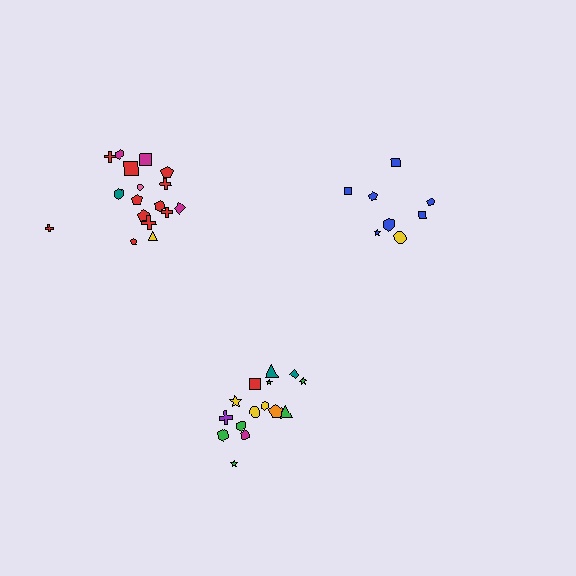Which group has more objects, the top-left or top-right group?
The top-left group.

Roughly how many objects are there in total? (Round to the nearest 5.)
Roughly 40 objects in total.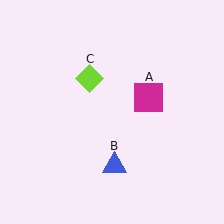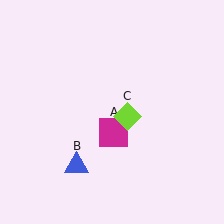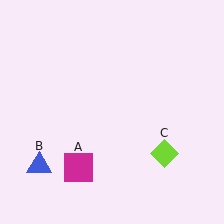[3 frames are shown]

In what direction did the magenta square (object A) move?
The magenta square (object A) moved down and to the left.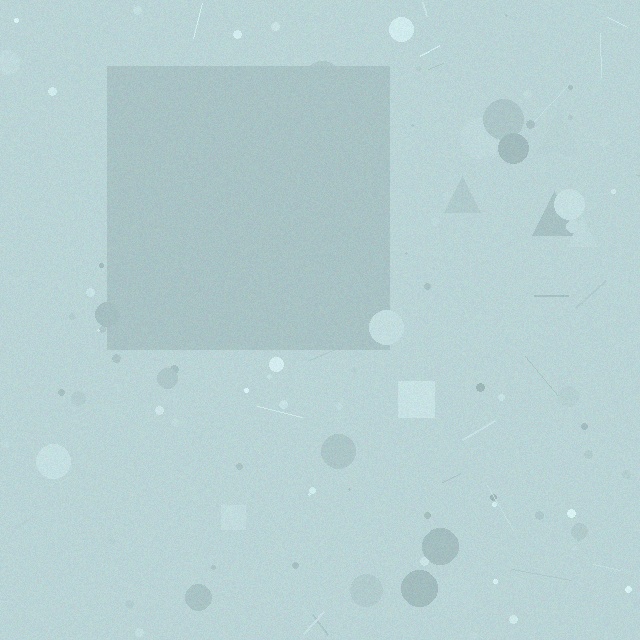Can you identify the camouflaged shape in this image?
The camouflaged shape is a square.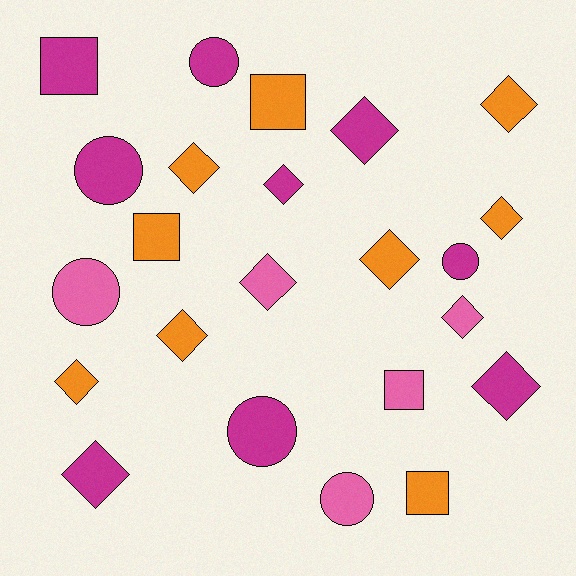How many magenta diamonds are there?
There are 4 magenta diamonds.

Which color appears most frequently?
Orange, with 9 objects.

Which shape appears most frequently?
Diamond, with 12 objects.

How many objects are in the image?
There are 23 objects.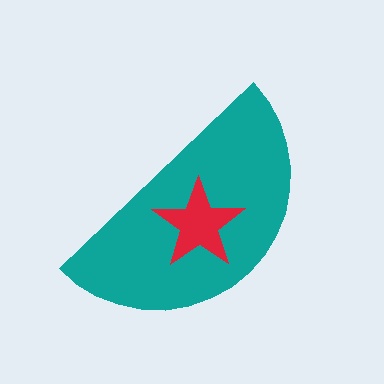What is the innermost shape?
The red star.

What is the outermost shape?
The teal semicircle.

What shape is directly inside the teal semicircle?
The red star.